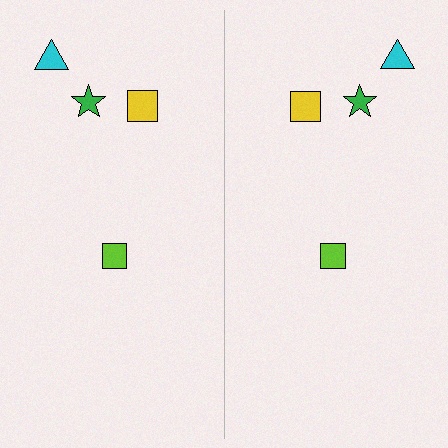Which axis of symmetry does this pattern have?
The pattern has a vertical axis of symmetry running through the center of the image.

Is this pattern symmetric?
Yes, this pattern has bilateral (reflection) symmetry.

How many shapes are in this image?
There are 8 shapes in this image.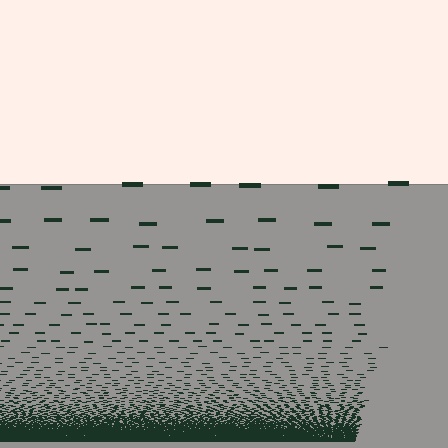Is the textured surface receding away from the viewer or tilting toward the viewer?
The surface appears to tilt toward the viewer. Texture elements get larger and sparser toward the top.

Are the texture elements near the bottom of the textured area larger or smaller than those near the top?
Smaller. The gradient is inverted — elements near the bottom are smaller and denser.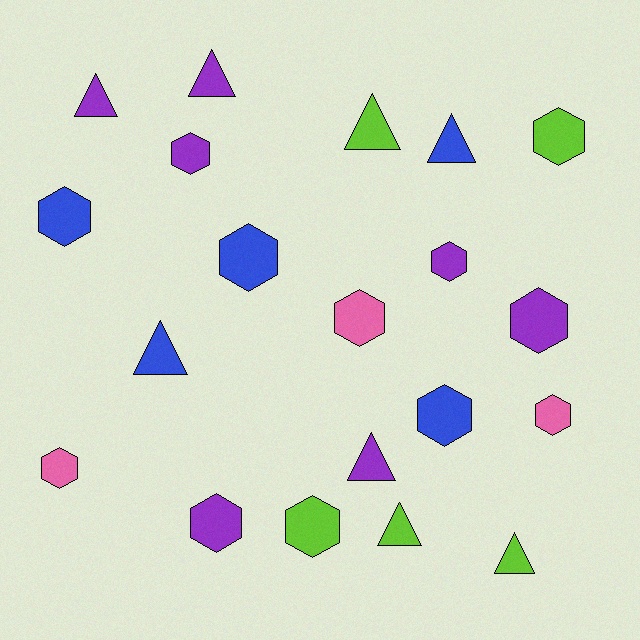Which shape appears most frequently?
Hexagon, with 12 objects.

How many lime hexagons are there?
There are 2 lime hexagons.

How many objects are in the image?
There are 20 objects.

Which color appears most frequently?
Purple, with 7 objects.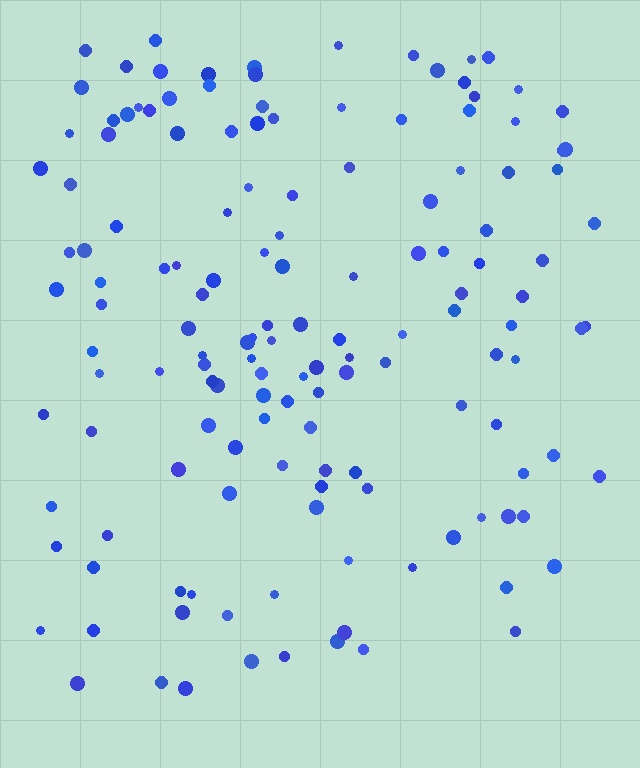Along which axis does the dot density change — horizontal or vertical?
Vertical.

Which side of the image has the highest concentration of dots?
The top.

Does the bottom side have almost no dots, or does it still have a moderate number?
Still a moderate number, just noticeably fewer than the top.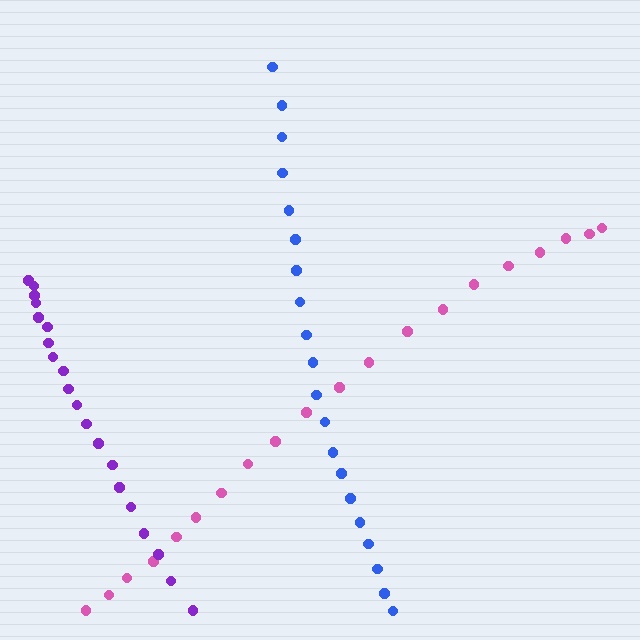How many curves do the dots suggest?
There are 3 distinct paths.